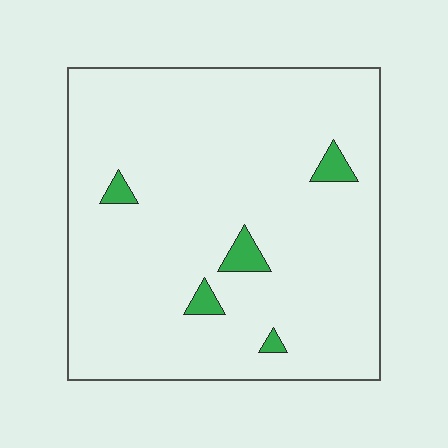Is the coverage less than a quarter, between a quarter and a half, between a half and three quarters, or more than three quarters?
Less than a quarter.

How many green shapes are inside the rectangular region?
5.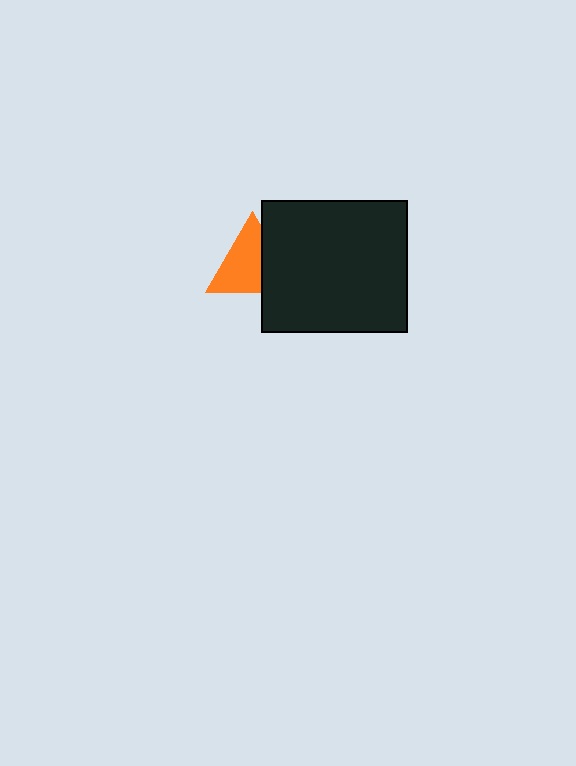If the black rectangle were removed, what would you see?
You would see the complete orange triangle.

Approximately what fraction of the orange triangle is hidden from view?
Roughly 33% of the orange triangle is hidden behind the black rectangle.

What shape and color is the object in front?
The object in front is a black rectangle.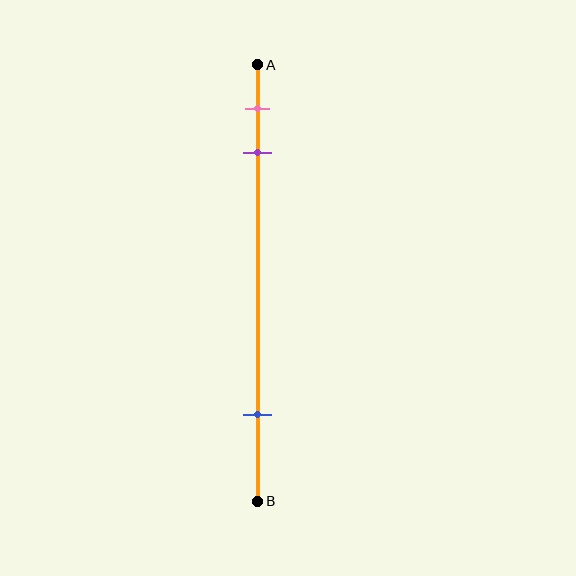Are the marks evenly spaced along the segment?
No, the marks are not evenly spaced.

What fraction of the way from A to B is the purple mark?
The purple mark is approximately 20% (0.2) of the way from A to B.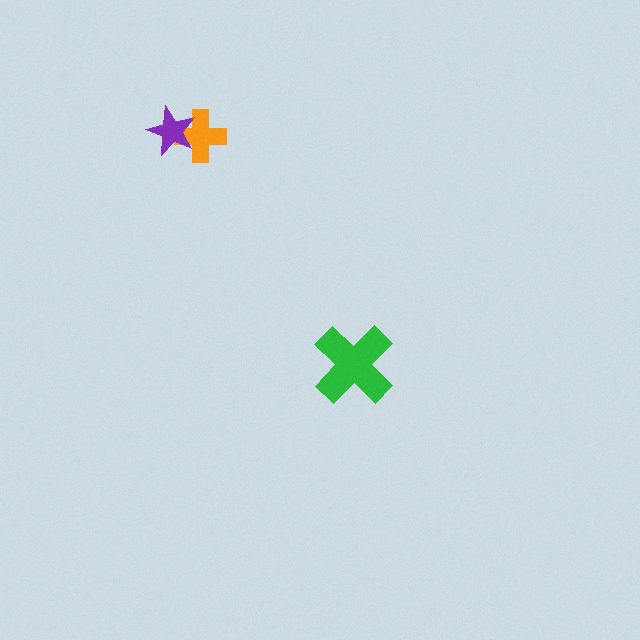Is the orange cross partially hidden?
Yes, it is partially covered by another shape.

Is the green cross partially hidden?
No, no other shape covers it.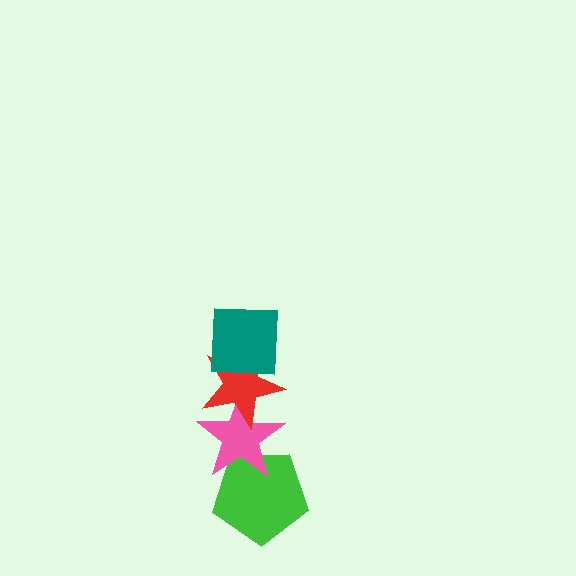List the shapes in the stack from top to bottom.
From top to bottom: the teal square, the red star, the pink star, the green pentagon.